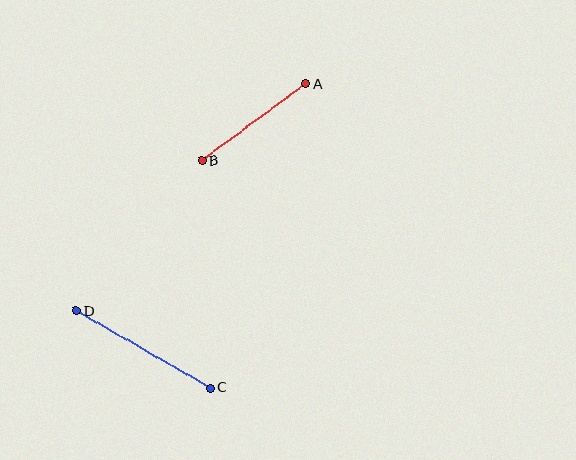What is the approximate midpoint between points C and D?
The midpoint is at approximately (143, 349) pixels.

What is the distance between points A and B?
The distance is approximately 129 pixels.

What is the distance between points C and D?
The distance is approximately 155 pixels.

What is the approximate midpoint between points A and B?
The midpoint is at approximately (254, 123) pixels.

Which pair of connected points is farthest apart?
Points C and D are farthest apart.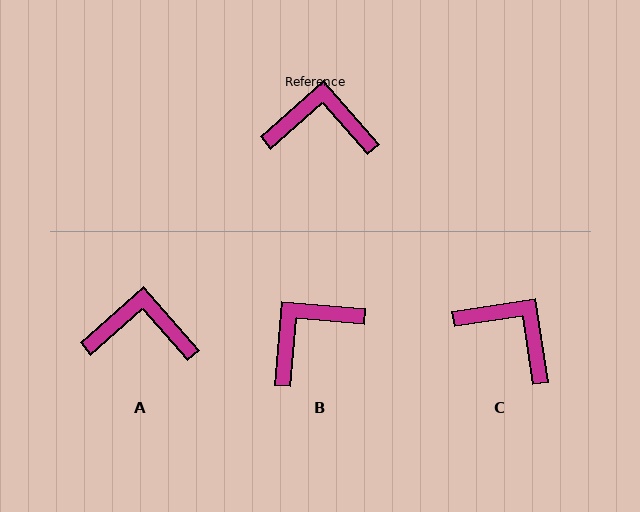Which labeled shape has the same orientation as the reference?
A.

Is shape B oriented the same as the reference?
No, it is off by about 44 degrees.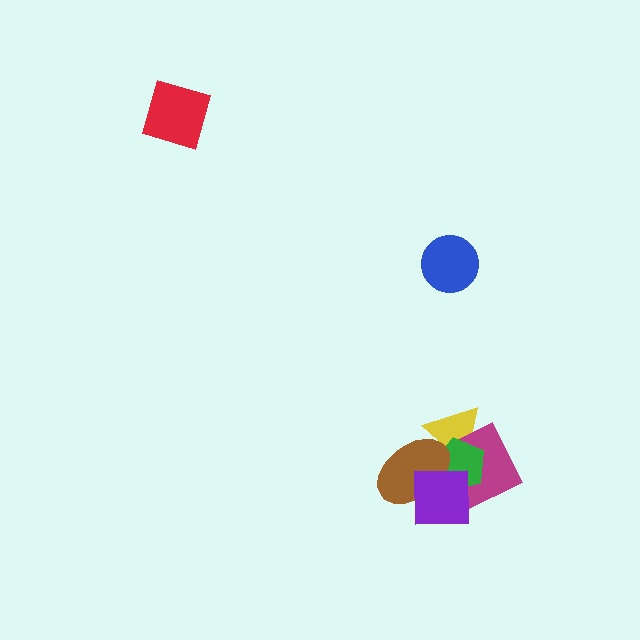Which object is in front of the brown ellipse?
The purple square is in front of the brown ellipse.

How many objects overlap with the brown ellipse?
4 objects overlap with the brown ellipse.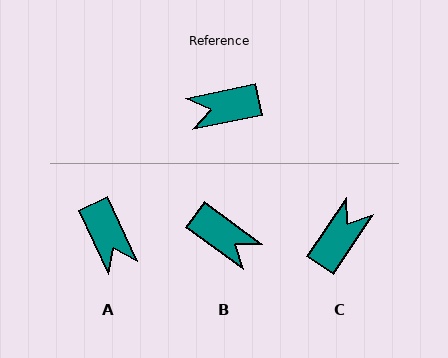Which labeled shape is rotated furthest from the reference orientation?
C, about 135 degrees away.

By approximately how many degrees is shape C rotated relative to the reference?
Approximately 135 degrees clockwise.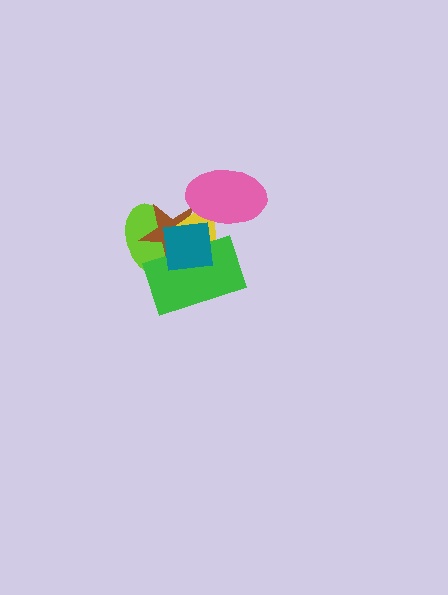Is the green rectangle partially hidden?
Yes, it is partially covered by another shape.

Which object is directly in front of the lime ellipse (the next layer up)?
The brown star is directly in front of the lime ellipse.